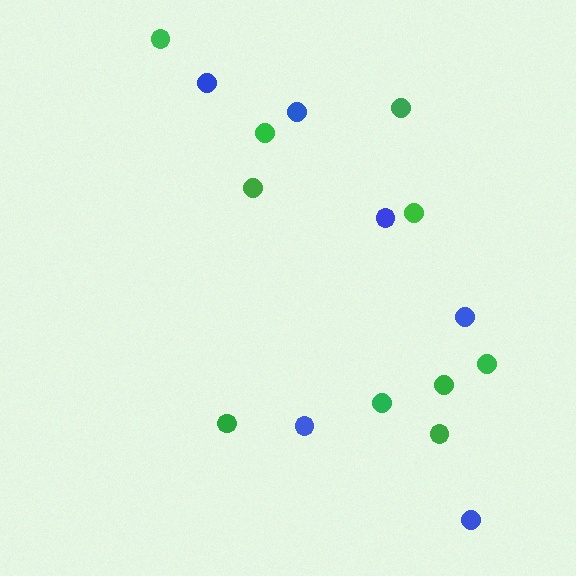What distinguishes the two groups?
There are 2 groups: one group of green circles (10) and one group of blue circles (6).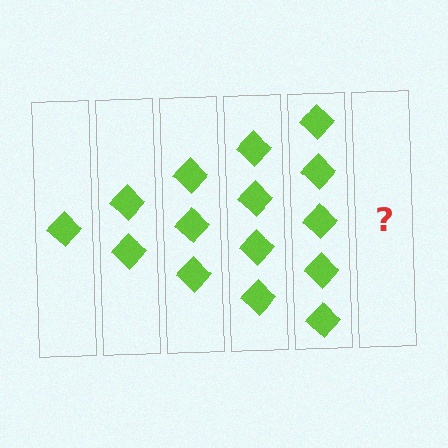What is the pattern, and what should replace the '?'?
The pattern is that each step adds one more diamond. The '?' should be 6 diamonds.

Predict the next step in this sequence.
The next step is 6 diamonds.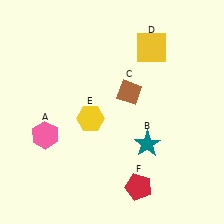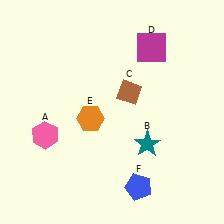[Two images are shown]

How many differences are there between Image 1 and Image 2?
There are 3 differences between the two images.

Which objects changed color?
D changed from yellow to magenta. E changed from yellow to orange. F changed from red to blue.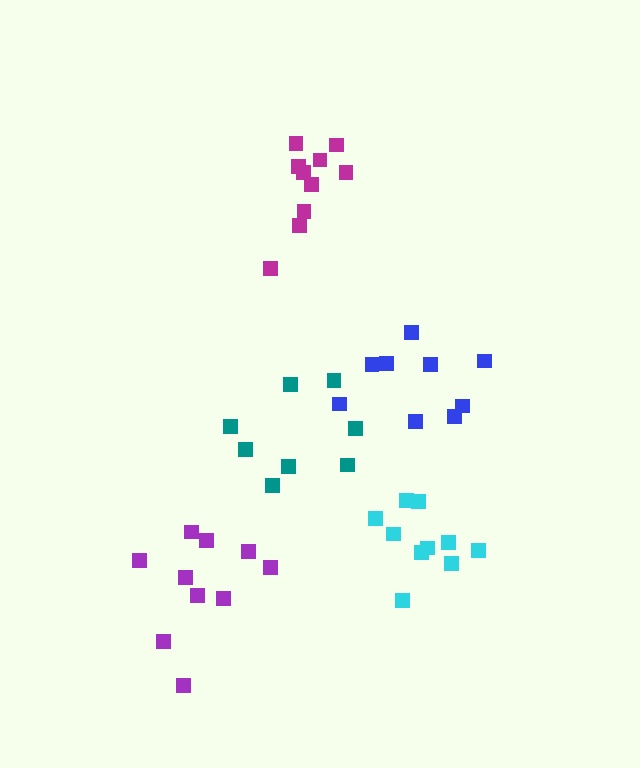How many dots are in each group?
Group 1: 10 dots, Group 2: 8 dots, Group 3: 10 dots, Group 4: 9 dots, Group 5: 10 dots (47 total).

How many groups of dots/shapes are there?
There are 5 groups.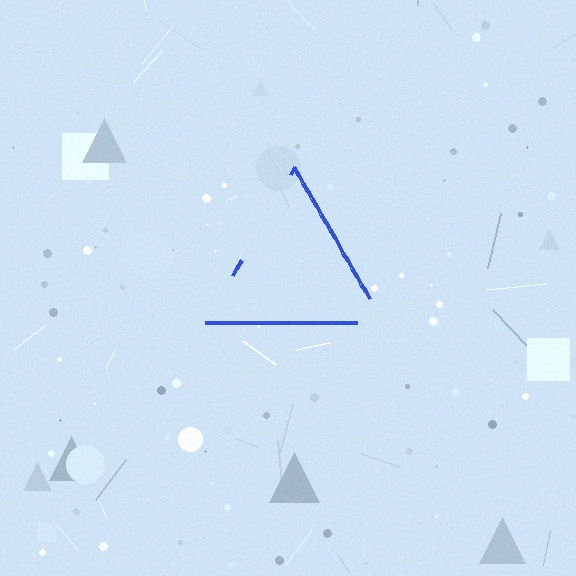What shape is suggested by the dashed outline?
The dashed outline suggests a triangle.